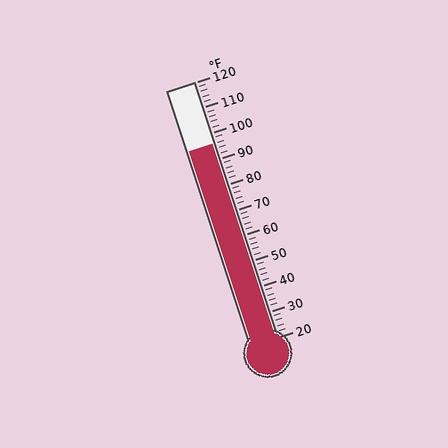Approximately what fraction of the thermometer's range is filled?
The thermometer is filled to approximately 75% of its range.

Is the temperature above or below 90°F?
The temperature is above 90°F.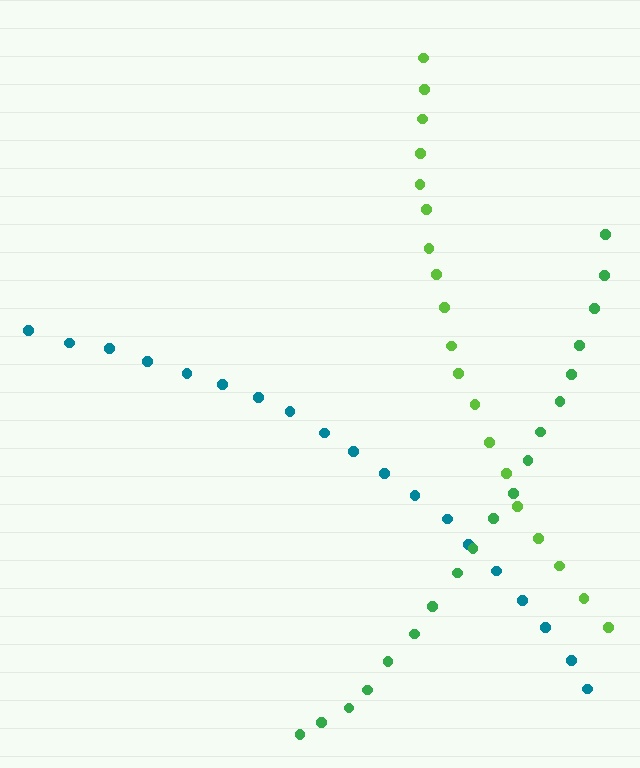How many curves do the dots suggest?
There are 3 distinct paths.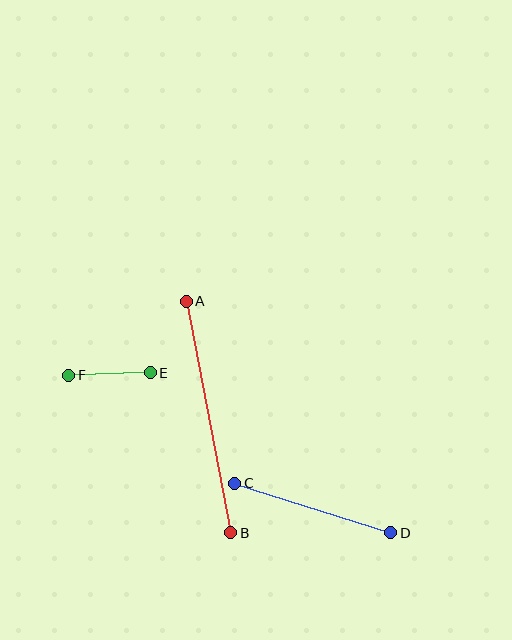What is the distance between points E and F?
The distance is approximately 82 pixels.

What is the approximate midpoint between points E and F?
The midpoint is at approximately (110, 374) pixels.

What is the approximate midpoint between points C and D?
The midpoint is at approximately (313, 508) pixels.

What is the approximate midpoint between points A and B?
The midpoint is at approximately (209, 417) pixels.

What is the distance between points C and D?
The distance is approximately 164 pixels.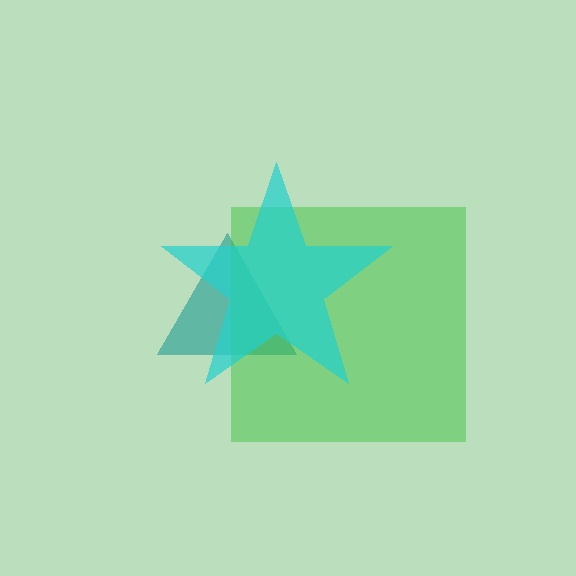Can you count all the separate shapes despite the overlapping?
Yes, there are 3 separate shapes.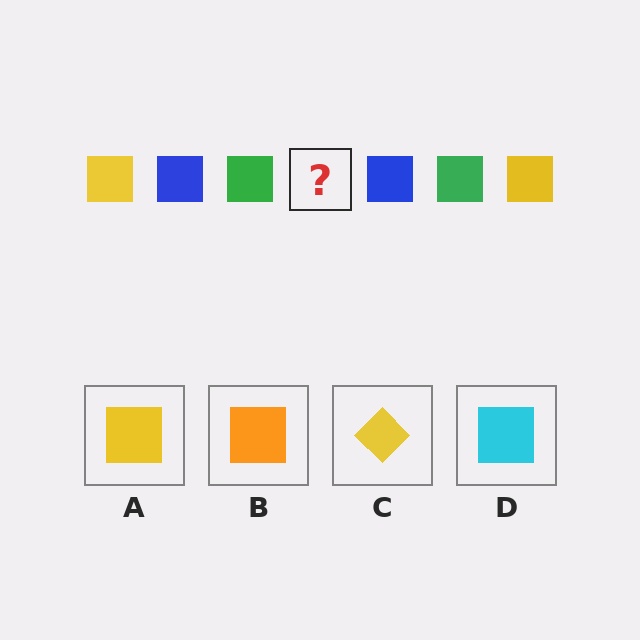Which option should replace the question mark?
Option A.